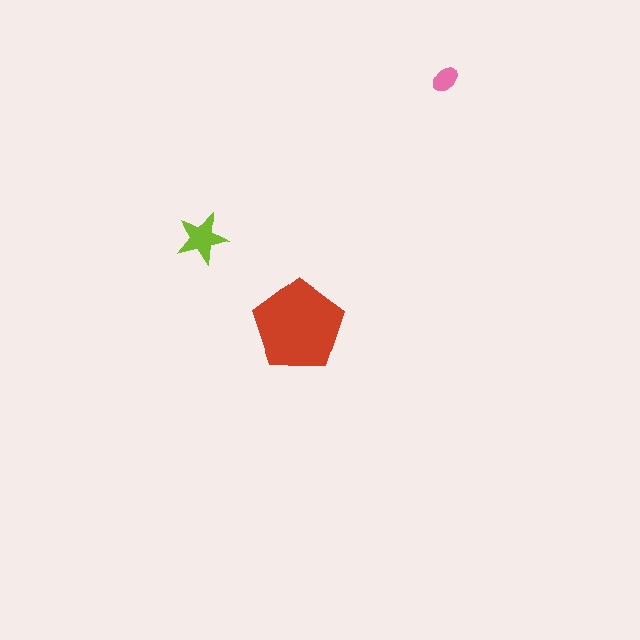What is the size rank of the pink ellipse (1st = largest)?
3rd.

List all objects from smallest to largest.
The pink ellipse, the lime star, the red pentagon.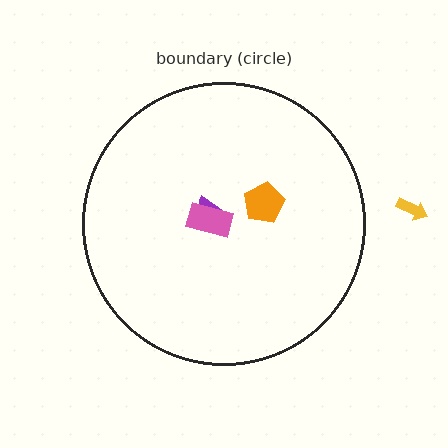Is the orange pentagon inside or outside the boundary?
Inside.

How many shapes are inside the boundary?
3 inside, 1 outside.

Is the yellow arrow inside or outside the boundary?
Outside.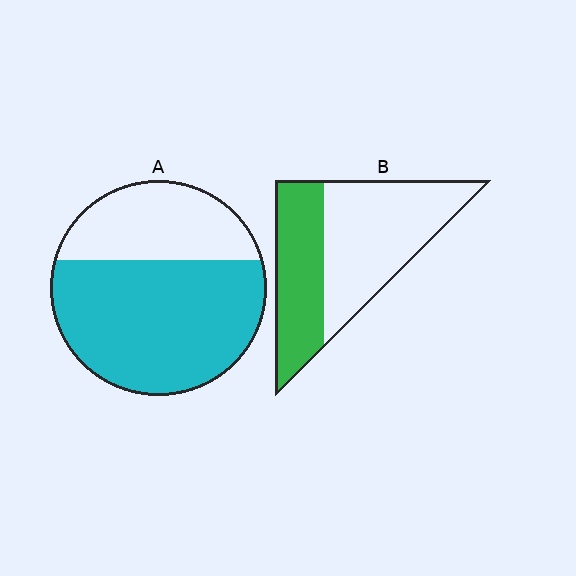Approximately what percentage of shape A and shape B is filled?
A is approximately 65% and B is approximately 40%.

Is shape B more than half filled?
No.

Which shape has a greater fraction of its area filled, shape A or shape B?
Shape A.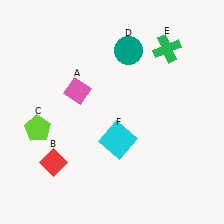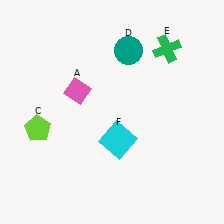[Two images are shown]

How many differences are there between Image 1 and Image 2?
There is 1 difference between the two images.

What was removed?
The red diamond (B) was removed in Image 2.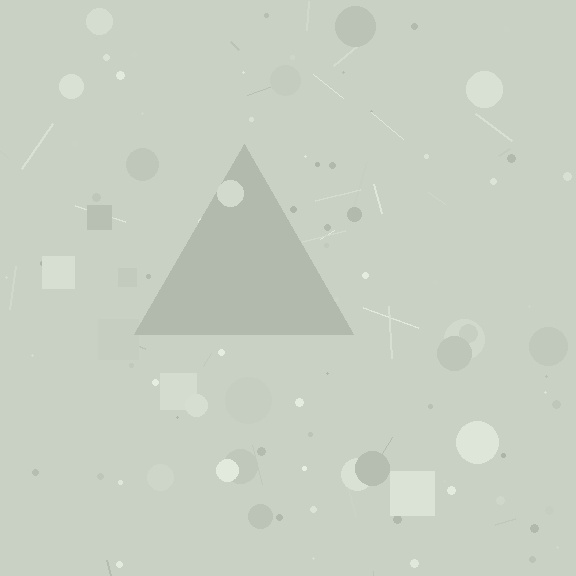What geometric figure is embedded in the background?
A triangle is embedded in the background.